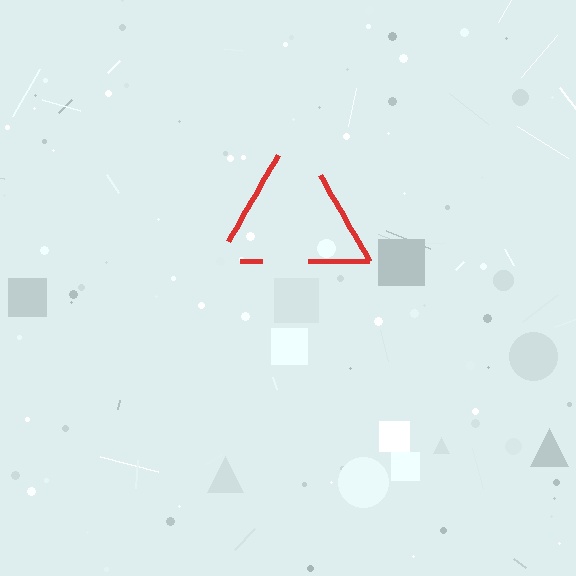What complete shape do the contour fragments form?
The contour fragments form a triangle.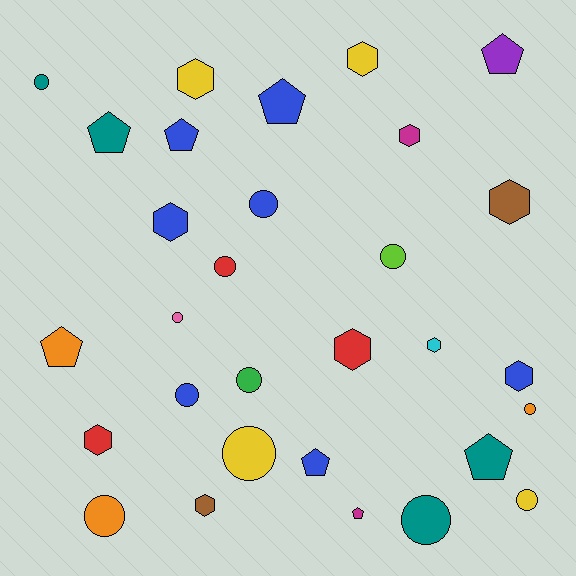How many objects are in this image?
There are 30 objects.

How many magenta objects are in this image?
There are 2 magenta objects.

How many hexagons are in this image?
There are 10 hexagons.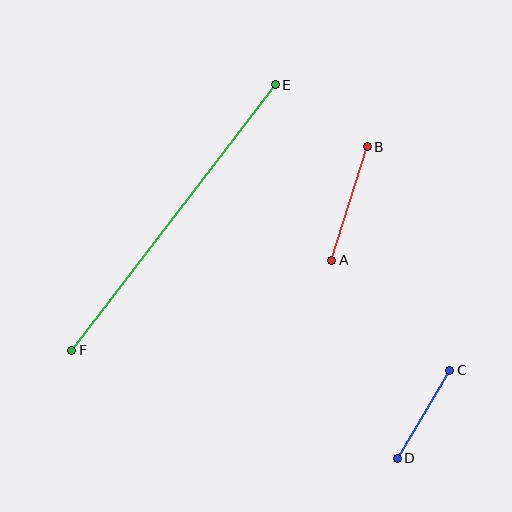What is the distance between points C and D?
The distance is approximately 103 pixels.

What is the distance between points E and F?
The distance is approximately 334 pixels.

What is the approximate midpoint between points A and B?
The midpoint is at approximately (349, 203) pixels.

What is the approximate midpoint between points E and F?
The midpoint is at approximately (173, 218) pixels.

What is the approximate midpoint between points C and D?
The midpoint is at approximately (424, 414) pixels.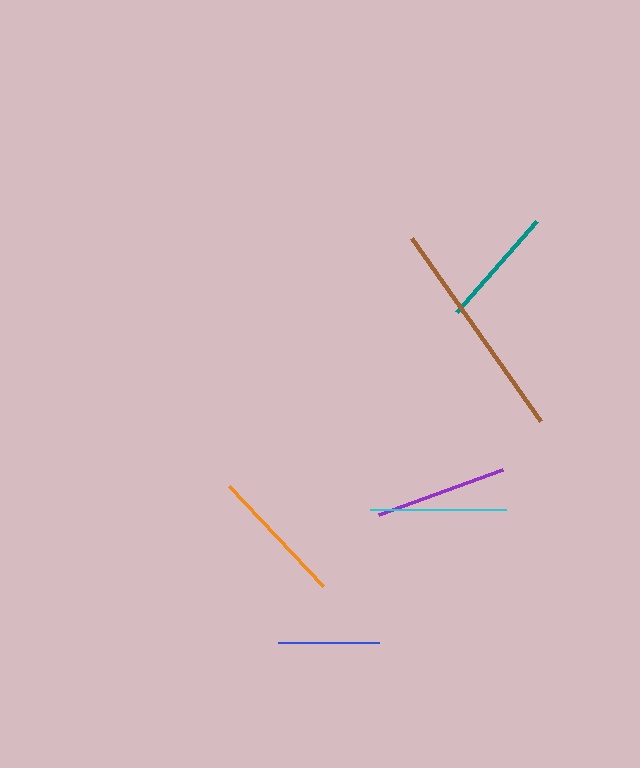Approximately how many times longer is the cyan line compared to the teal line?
The cyan line is approximately 1.1 times the length of the teal line.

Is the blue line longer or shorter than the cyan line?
The cyan line is longer than the blue line.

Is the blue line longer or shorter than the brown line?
The brown line is longer than the blue line.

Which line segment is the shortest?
The blue line is the shortest at approximately 101 pixels.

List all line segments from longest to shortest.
From longest to shortest: brown, orange, cyan, purple, teal, blue.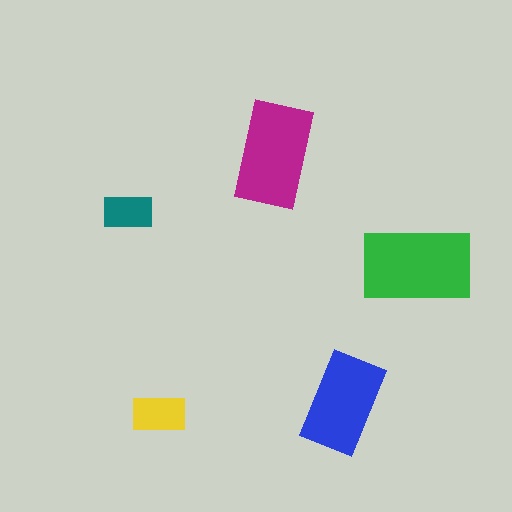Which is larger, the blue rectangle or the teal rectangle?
The blue one.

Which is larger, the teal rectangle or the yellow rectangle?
The yellow one.